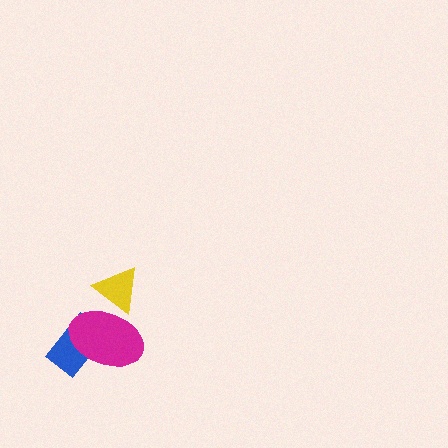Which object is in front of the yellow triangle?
The magenta ellipse is in front of the yellow triangle.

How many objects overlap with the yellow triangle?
1 object overlaps with the yellow triangle.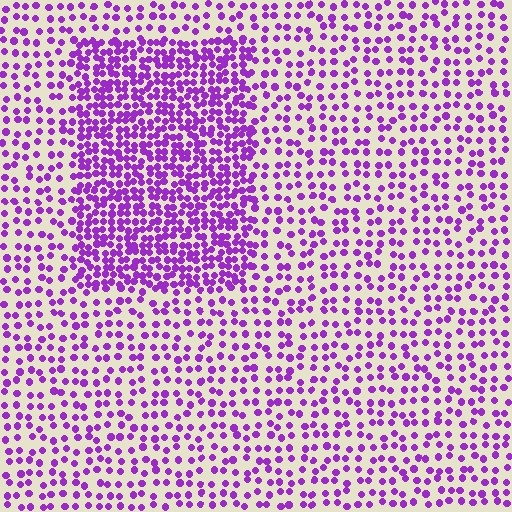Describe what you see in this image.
The image contains small purple elements arranged at two different densities. A rectangle-shaped region is visible where the elements are more densely packed than the surrounding area.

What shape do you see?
I see a rectangle.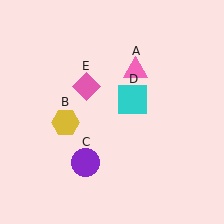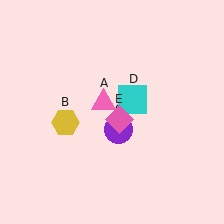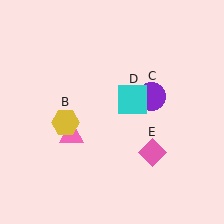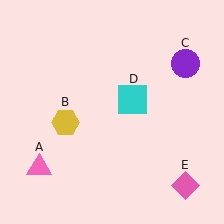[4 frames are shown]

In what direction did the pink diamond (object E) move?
The pink diamond (object E) moved down and to the right.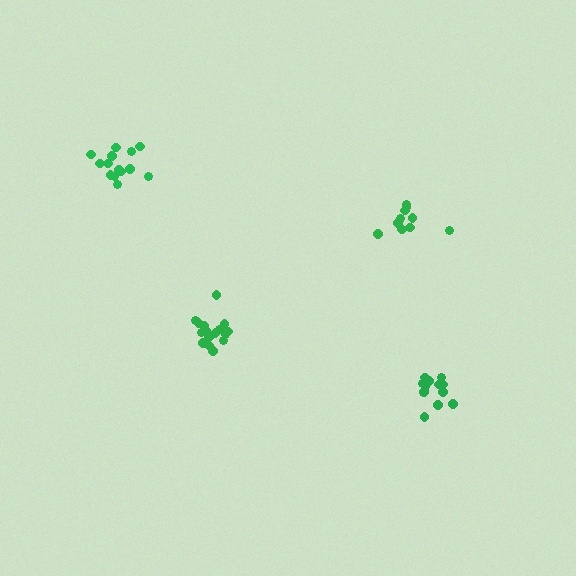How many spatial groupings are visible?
There are 4 spatial groupings.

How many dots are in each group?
Group 1: 14 dots, Group 2: 10 dots, Group 3: 14 dots, Group 4: 16 dots (54 total).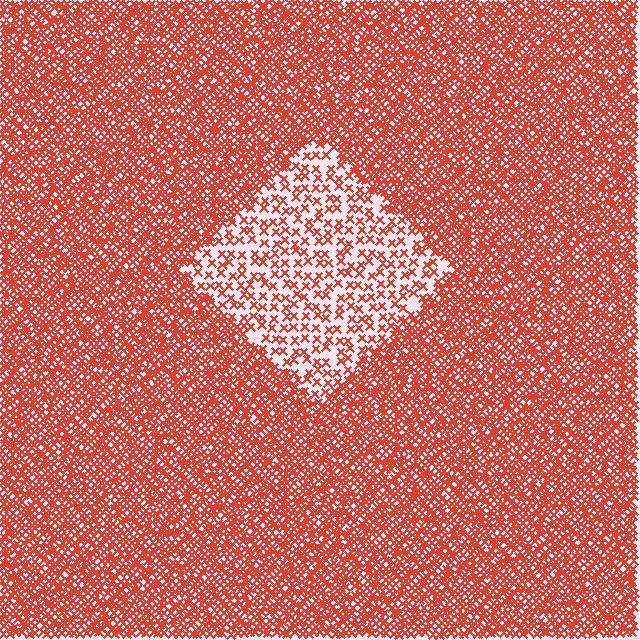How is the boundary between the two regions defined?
The boundary is defined by a change in element density (approximately 2.7x ratio). All elements are the same color, size, and shape.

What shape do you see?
I see a diamond.